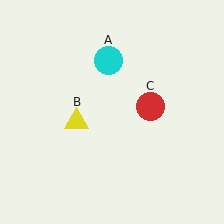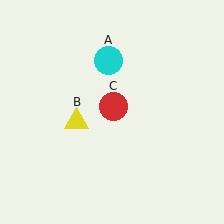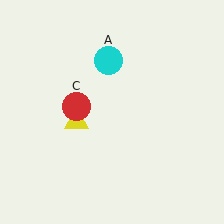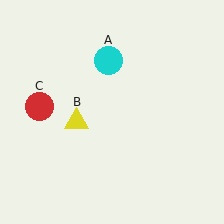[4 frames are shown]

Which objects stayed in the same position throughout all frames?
Cyan circle (object A) and yellow triangle (object B) remained stationary.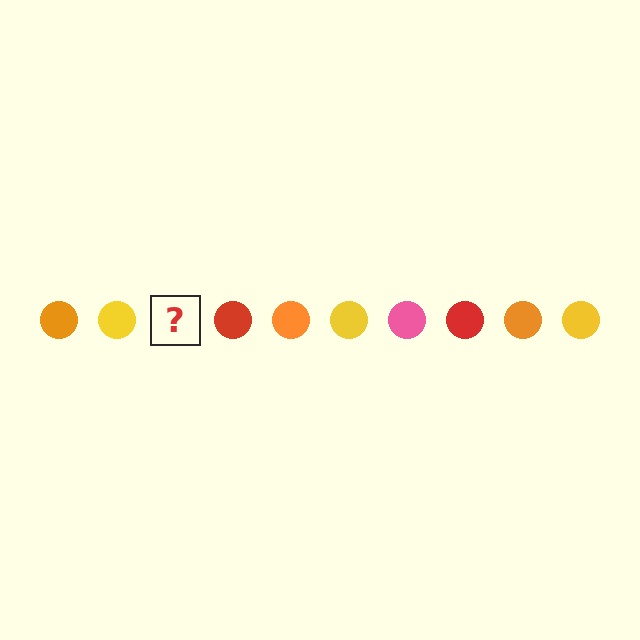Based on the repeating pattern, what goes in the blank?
The blank should be a pink circle.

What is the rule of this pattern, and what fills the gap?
The rule is that the pattern cycles through orange, yellow, pink, red circles. The gap should be filled with a pink circle.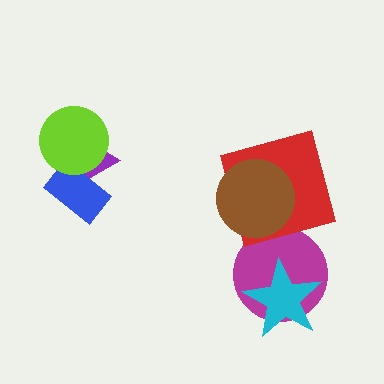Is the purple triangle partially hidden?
Yes, it is partially covered by another shape.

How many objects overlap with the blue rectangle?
2 objects overlap with the blue rectangle.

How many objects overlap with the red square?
1 object overlaps with the red square.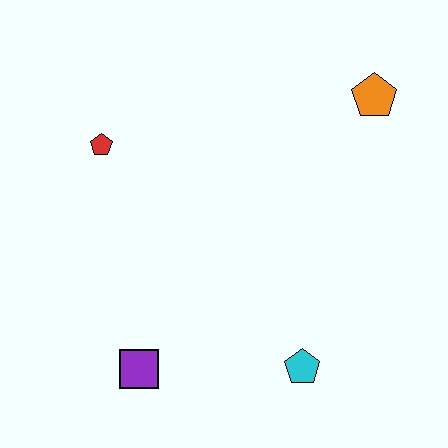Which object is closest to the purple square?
The cyan pentagon is closest to the purple square.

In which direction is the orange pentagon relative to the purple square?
The orange pentagon is above the purple square.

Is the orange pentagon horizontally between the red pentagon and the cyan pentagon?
No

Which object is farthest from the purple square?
The orange pentagon is farthest from the purple square.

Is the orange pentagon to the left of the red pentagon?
No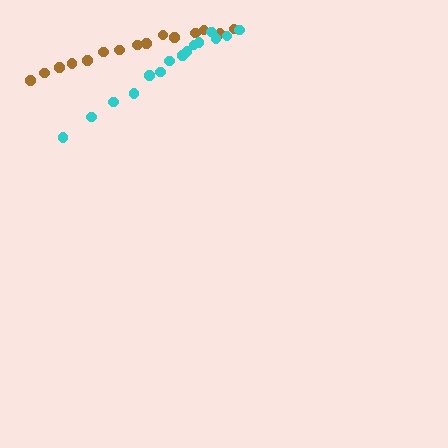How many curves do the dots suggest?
There are 2 distinct paths.